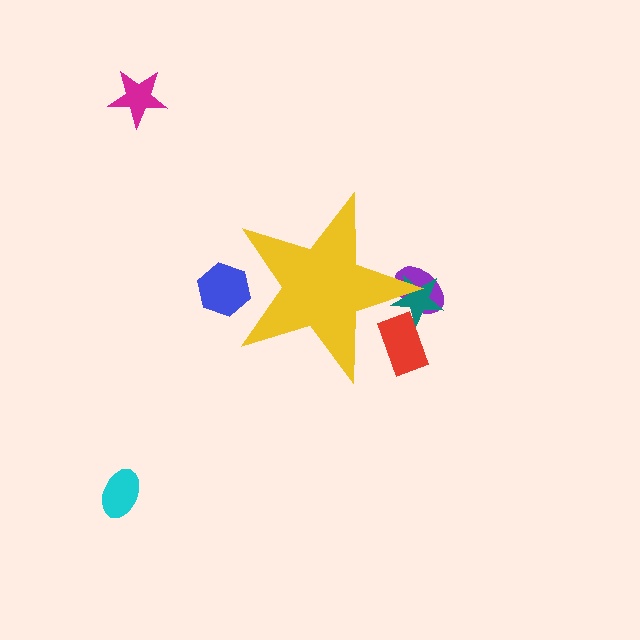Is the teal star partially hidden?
Yes, the teal star is partially hidden behind the yellow star.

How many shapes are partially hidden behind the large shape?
4 shapes are partially hidden.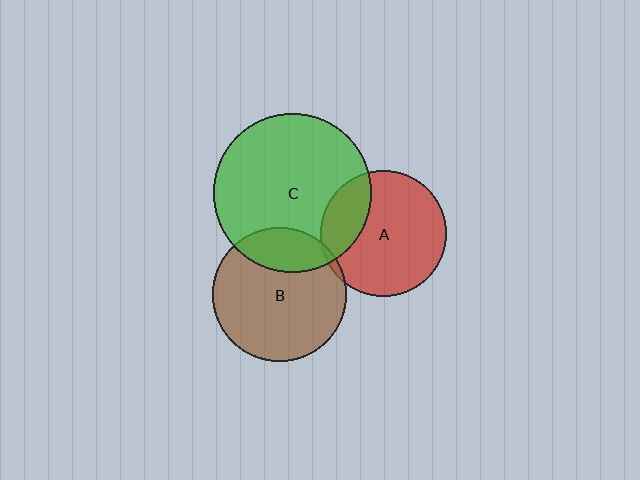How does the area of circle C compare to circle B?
Approximately 1.4 times.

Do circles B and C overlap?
Yes.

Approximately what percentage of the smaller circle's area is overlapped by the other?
Approximately 20%.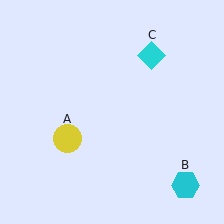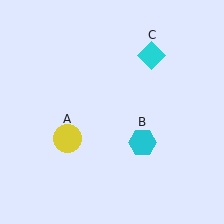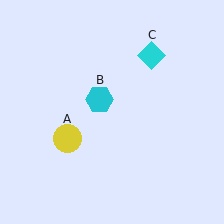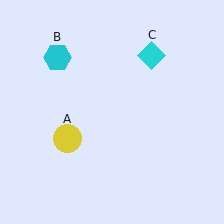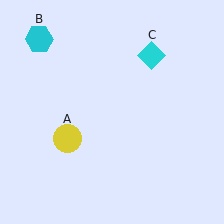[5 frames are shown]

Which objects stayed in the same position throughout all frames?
Yellow circle (object A) and cyan diamond (object C) remained stationary.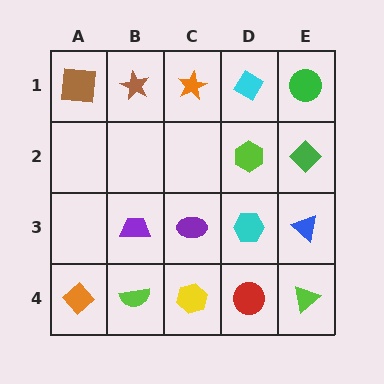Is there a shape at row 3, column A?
No, that cell is empty.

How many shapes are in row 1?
5 shapes.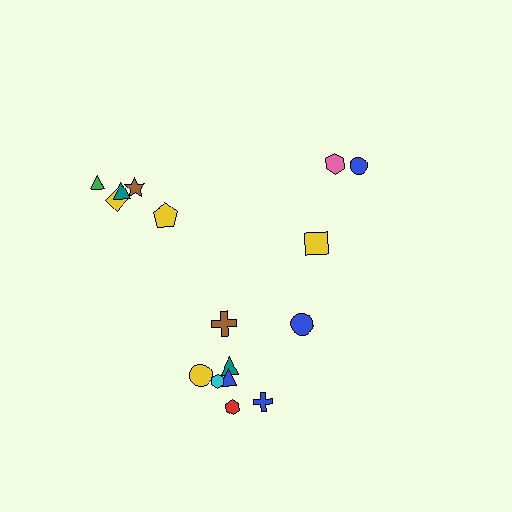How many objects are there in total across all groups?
There are 16 objects.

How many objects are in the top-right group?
There are 3 objects.